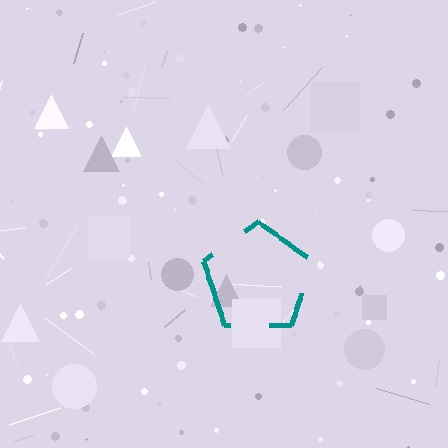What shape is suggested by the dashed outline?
The dashed outline suggests a pentagon.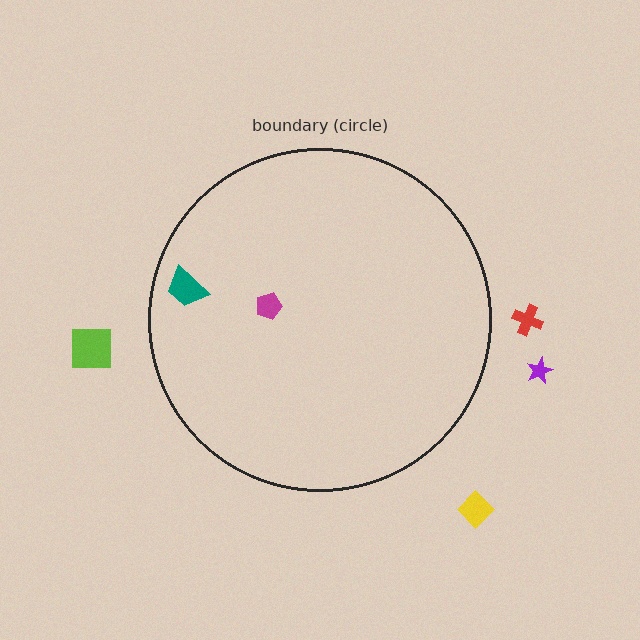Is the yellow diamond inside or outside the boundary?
Outside.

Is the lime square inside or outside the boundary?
Outside.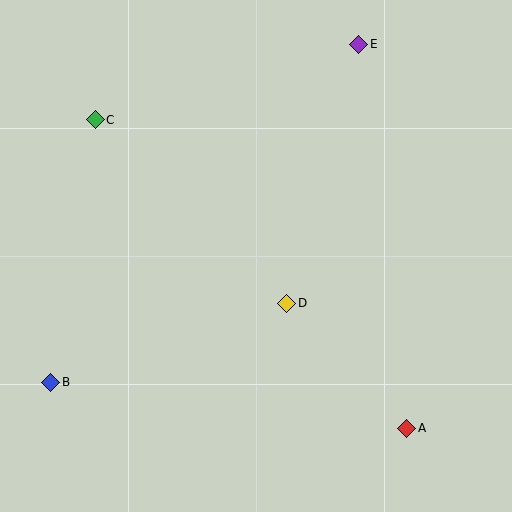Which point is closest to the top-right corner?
Point E is closest to the top-right corner.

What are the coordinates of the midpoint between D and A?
The midpoint between D and A is at (347, 366).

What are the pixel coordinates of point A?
Point A is at (407, 428).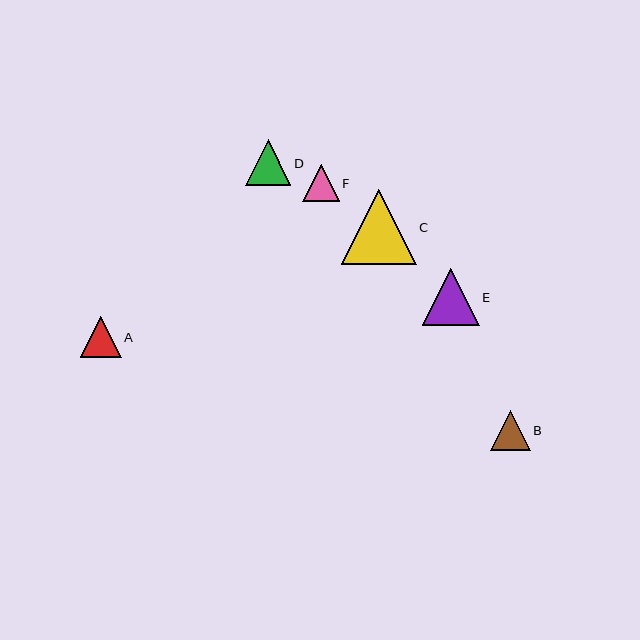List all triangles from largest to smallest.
From largest to smallest: C, E, D, A, B, F.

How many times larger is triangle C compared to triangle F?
Triangle C is approximately 2.1 times the size of triangle F.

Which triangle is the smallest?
Triangle F is the smallest with a size of approximately 36 pixels.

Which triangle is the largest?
Triangle C is the largest with a size of approximately 75 pixels.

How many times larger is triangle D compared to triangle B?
Triangle D is approximately 1.1 times the size of triangle B.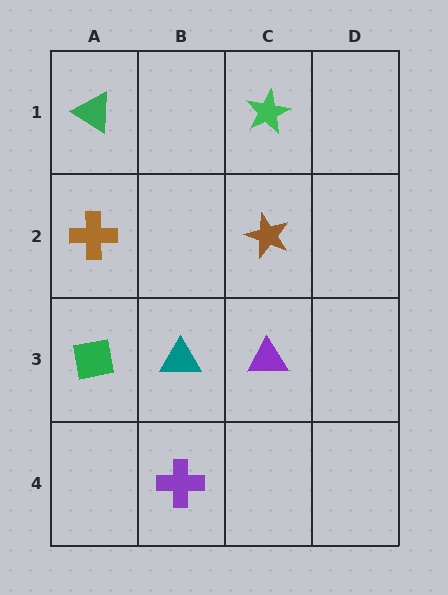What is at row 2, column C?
A brown star.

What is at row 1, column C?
A green star.